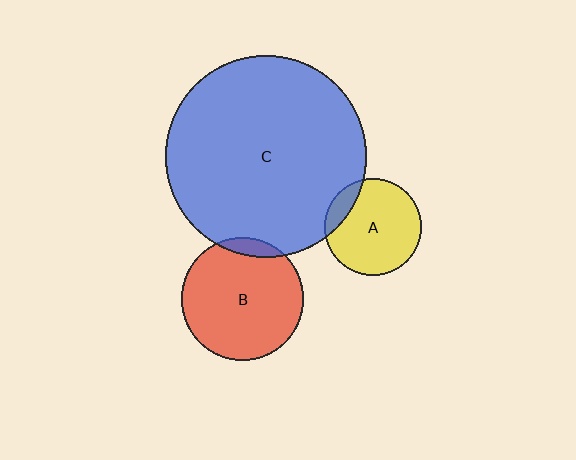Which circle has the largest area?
Circle C (blue).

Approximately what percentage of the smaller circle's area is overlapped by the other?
Approximately 5%.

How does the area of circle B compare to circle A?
Approximately 1.6 times.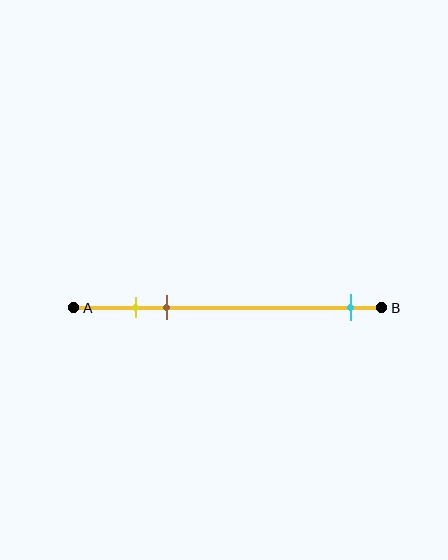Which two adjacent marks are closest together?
The yellow and brown marks are the closest adjacent pair.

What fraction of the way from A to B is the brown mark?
The brown mark is approximately 30% (0.3) of the way from A to B.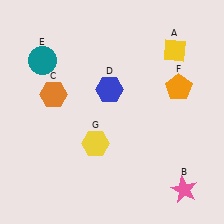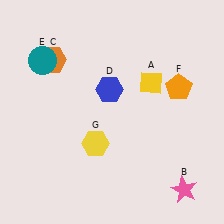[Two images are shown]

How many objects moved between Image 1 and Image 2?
2 objects moved between the two images.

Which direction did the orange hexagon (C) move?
The orange hexagon (C) moved up.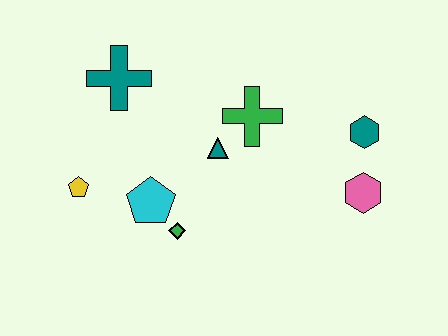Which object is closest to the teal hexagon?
The pink hexagon is closest to the teal hexagon.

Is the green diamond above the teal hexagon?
No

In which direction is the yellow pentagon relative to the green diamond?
The yellow pentagon is to the left of the green diamond.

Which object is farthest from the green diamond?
The teal hexagon is farthest from the green diamond.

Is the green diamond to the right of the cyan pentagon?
Yes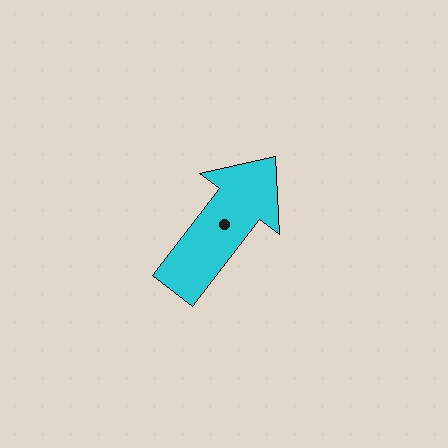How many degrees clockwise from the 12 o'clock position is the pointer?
Approximately 37 degrees.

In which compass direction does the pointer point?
Northeast.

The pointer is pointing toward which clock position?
Roughly 1 o'clock.